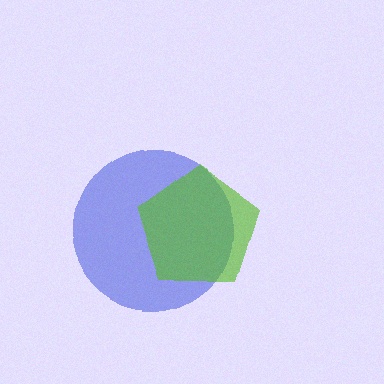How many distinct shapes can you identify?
There are 2 distinct shapes: a blue circle, a lime pentagon.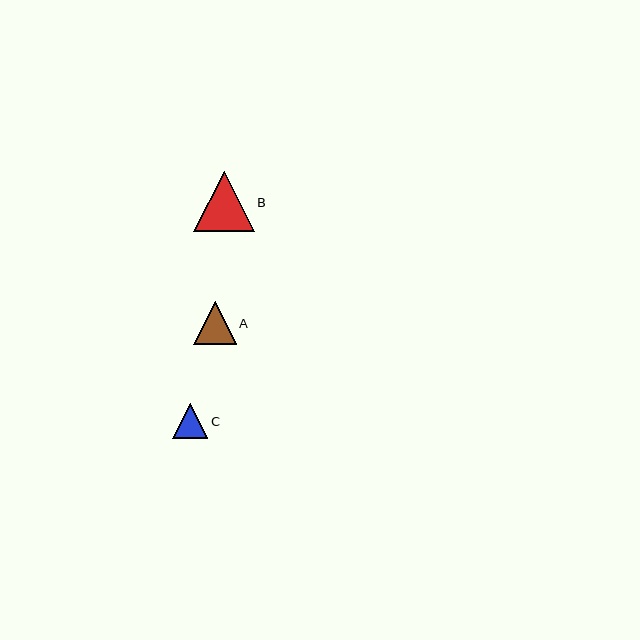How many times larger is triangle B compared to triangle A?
Triangle B is approximately 1.4 times the size of triangle A.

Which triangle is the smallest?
Triangle C is the smallest with a size of approximately 35 pixels.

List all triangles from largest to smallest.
From largest to smallest: B, A, C.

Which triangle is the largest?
Triangle B is the largest with a size of approximately 61 pixels.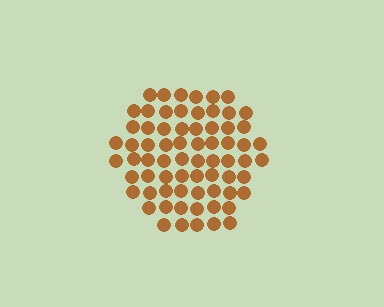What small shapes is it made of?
It is made of small circles.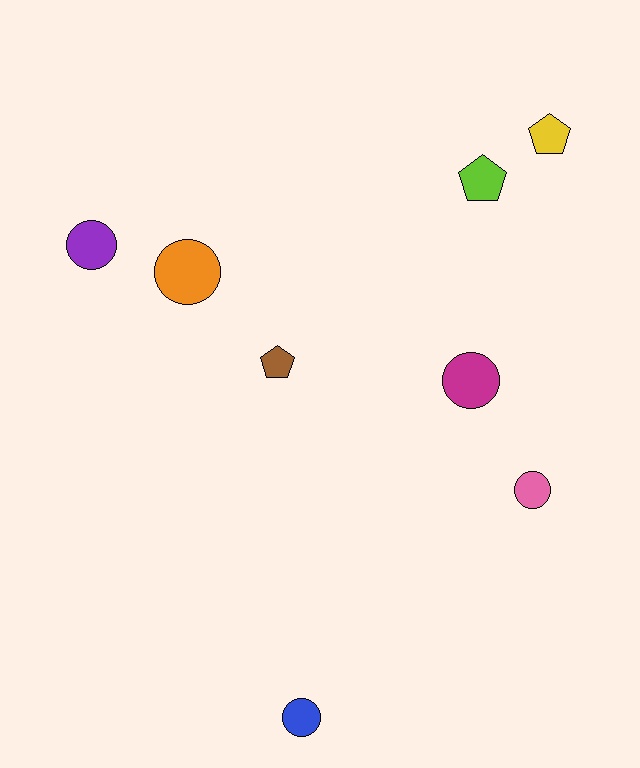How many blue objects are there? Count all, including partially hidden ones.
There is 1 blue object.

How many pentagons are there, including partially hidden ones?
There are 3 pentagons.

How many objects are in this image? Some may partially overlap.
There are 8 objects.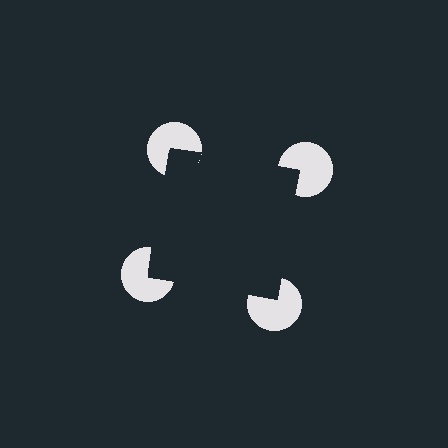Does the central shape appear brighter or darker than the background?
It typically appears slightly darker than the background, even though no actual brightness change is drawn.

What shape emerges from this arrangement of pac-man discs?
An illusory square — its edges are inferred from the aligned wedge cuts in the pac-man discs, not physically drawn.